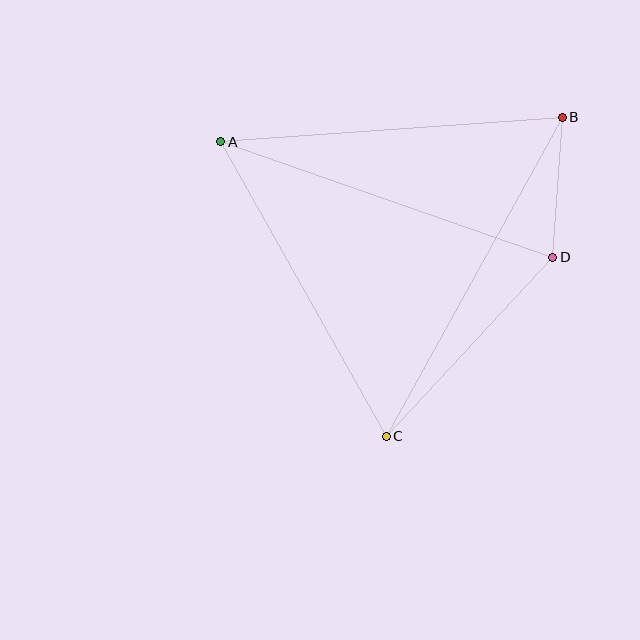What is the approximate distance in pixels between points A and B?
The distance between A and B is approximately 343 pixels.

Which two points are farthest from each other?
Points B and C are farthest from each other.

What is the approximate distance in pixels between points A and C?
The distance between A and C is approximately 338 pixels.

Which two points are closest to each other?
Points B and D are closest to each other.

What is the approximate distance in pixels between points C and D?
The distance between C and D is approximately 245 pixels.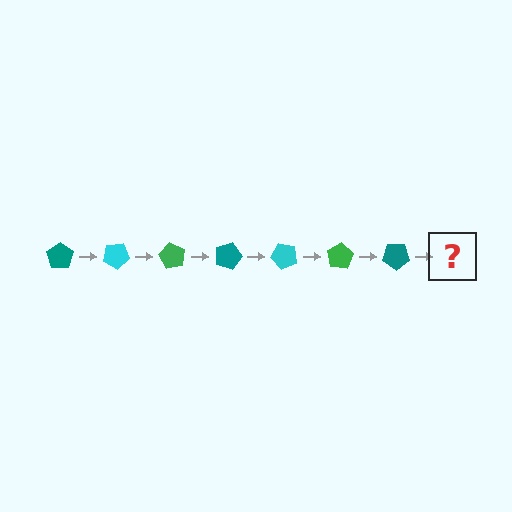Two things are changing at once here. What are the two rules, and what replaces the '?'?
The two rules are that it rotates 30 degrees each step and the color cycles through teal, cyan, and green. The '?' should be a cyan pentagon, rotated 210 degrees from the start.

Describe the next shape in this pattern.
It should be a cyan pentagon, rotated 210 degrees from the start.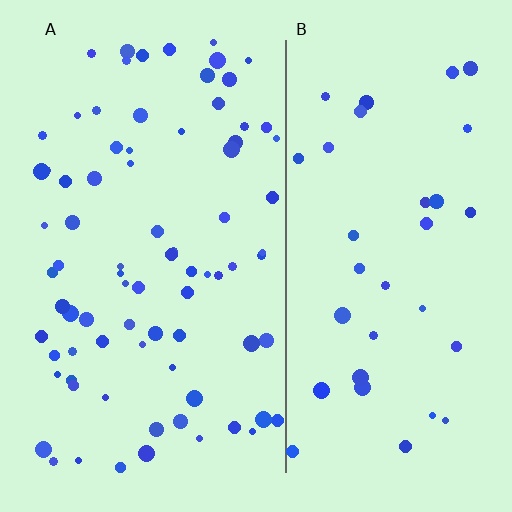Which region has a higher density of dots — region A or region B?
A (the left).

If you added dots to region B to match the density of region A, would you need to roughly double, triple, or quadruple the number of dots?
Approximately double.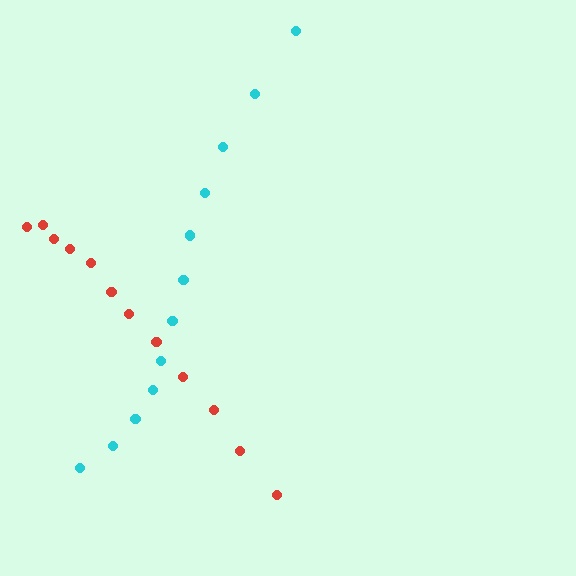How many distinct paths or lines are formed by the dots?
There are 2 distinct paths.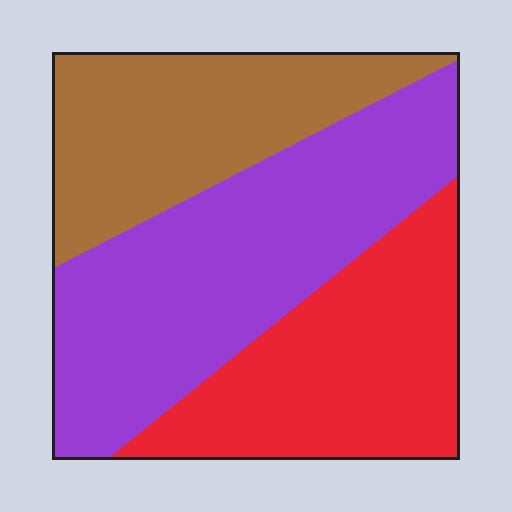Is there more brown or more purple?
Purple.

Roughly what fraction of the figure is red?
Red takes up about one third (1/3) of the figure.